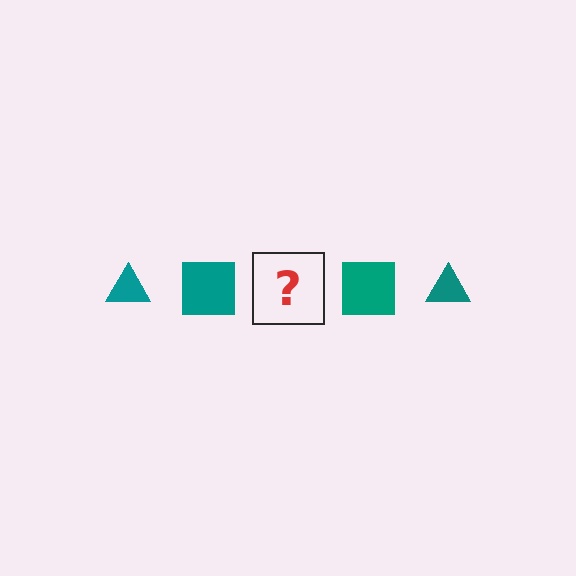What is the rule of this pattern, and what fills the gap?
The rule is that the pattern cycles through triangle, square shapes in teal. The gap should be filled with a teal triangle.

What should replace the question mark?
The question mark should be replaced with a teal triangle.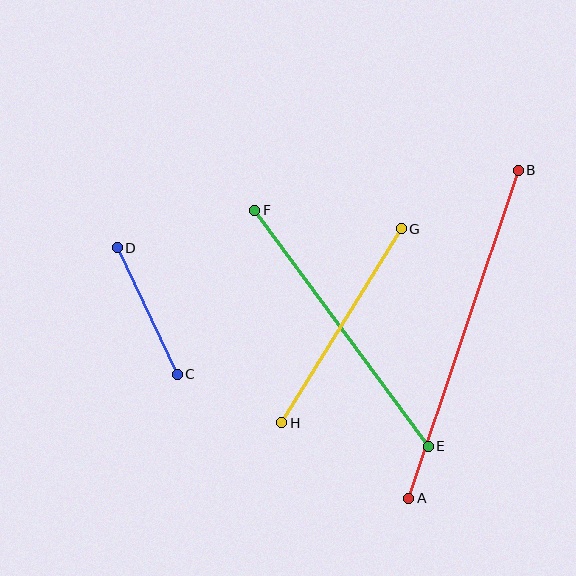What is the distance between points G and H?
The distance is approximately 228 pixels.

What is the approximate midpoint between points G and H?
The midpoint is at approximately (342, 326) pixels.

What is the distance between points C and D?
The distance is approximately 140 pixels.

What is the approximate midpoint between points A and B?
The midpoint is at approximately (463, 334) pixels.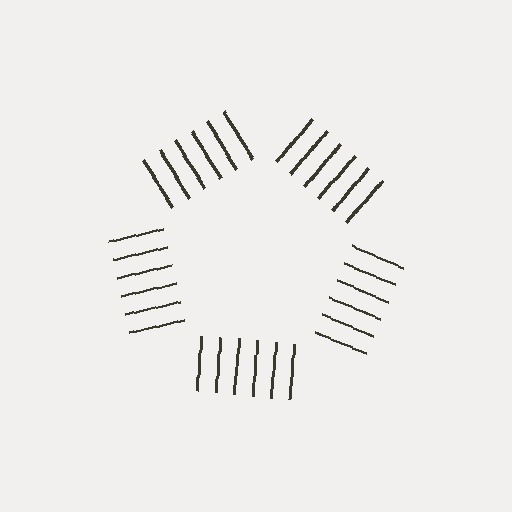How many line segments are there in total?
30 — 6 along each of the 5 edges.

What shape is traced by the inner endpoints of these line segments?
An illusory pentagon — the line segments terminate on its edges but no continuous stroke is drawn.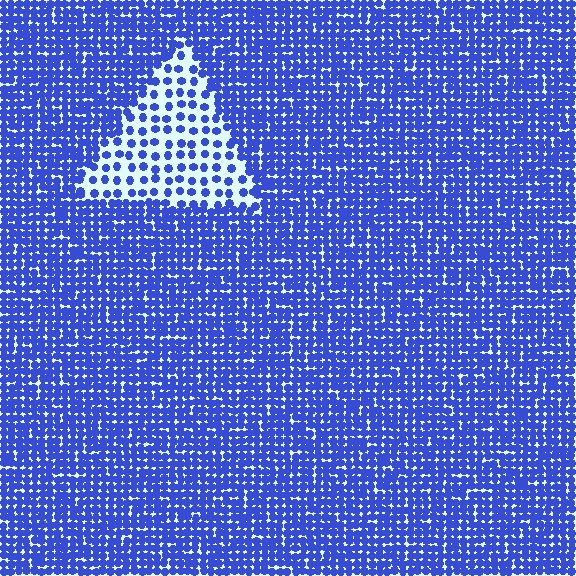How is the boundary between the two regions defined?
The boundary is defined by a change in element density (approximately 2.6x ratio). All elements are the same color, size, and shape.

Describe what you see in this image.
The image contains small blue elements arranged at two different densities. A triangle-shaped region is visible where the elements are less densely packed than the surrounding area.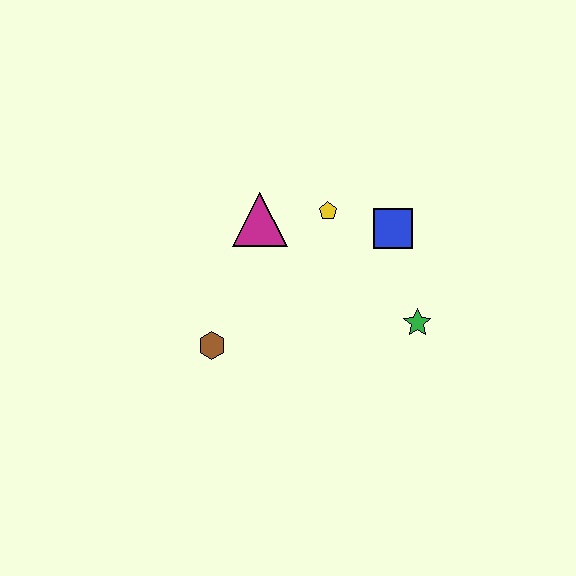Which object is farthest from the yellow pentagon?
The brown hexagon is farthest from the yellow pentagon.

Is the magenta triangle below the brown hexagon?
No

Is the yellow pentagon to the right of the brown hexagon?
Yes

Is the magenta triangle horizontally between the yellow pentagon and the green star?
No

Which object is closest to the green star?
The blue square is closest to the green star.